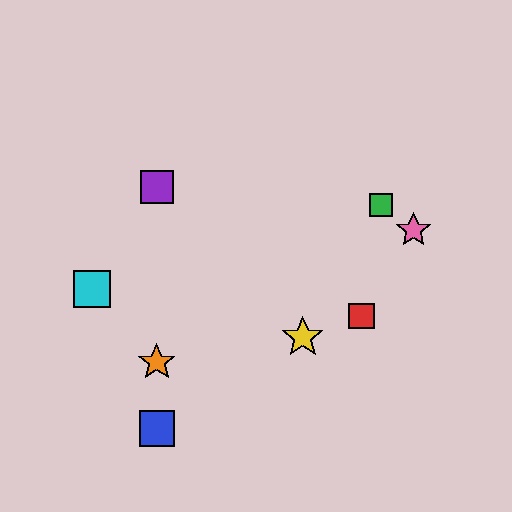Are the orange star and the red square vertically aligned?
No, the orange star is at x≈157 and the red square is at x≈361.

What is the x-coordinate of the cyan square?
The cyan square is at x≈92.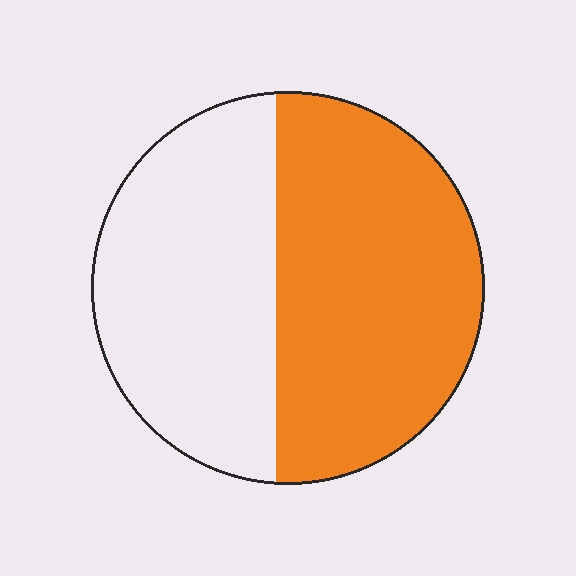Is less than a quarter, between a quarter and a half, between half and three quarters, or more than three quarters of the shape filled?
Between half and three quarters.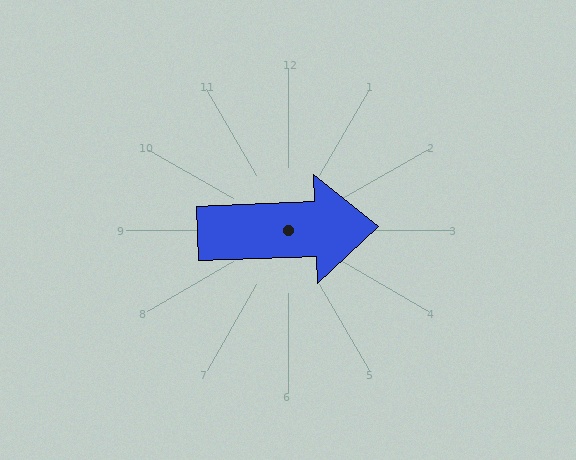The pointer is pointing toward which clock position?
Roughly 3 o'clock.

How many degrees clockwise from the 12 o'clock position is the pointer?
Approximately 88 degrees.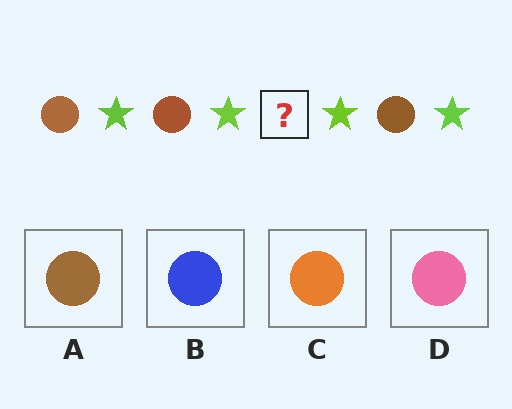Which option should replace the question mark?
Option A.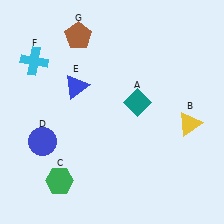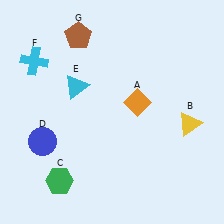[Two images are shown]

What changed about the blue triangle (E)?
In Image 1, E is blue. In Image 2, it changed to cyan.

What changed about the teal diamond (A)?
In Image 1, A is teal. In Image 2, it changed to orange.